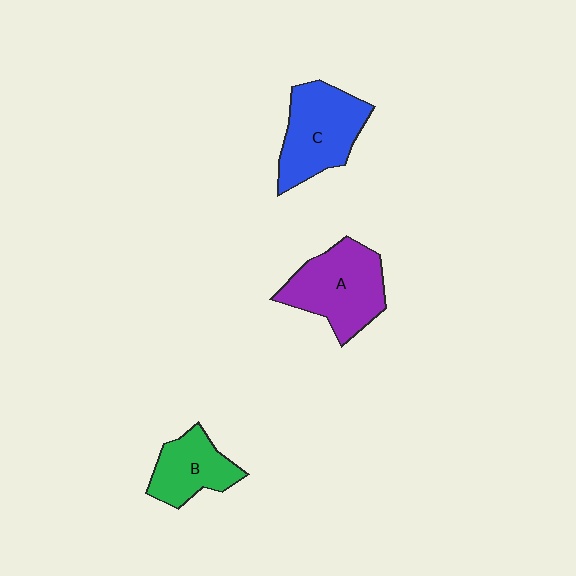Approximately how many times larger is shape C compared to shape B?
Approximately 1.4 times.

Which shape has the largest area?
Shape A (purple).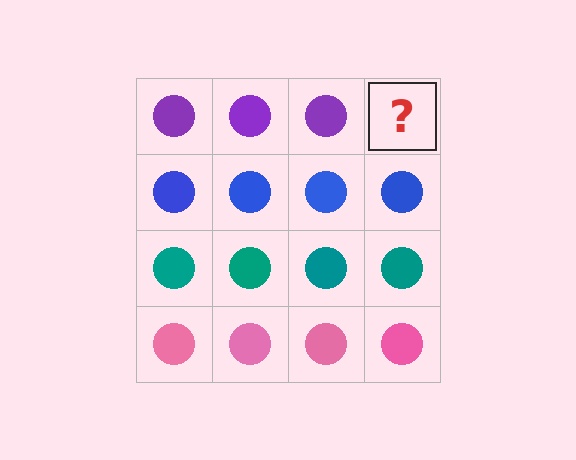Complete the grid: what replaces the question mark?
The question mark should be replaced with a purple circle.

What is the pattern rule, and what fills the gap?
The rule is that each row has a consistent color. The gap should be filled with a purple circle.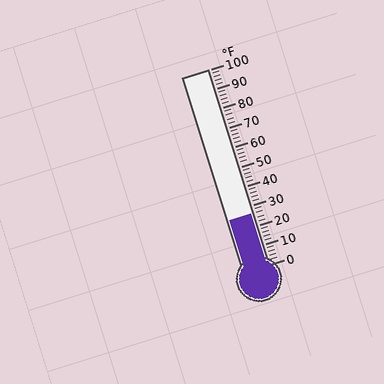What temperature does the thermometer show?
The thermometer shows approximately 26°F.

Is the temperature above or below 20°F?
The temperature is above 20°F.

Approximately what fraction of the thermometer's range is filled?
The thermometer is filled to approximately 25% of its range.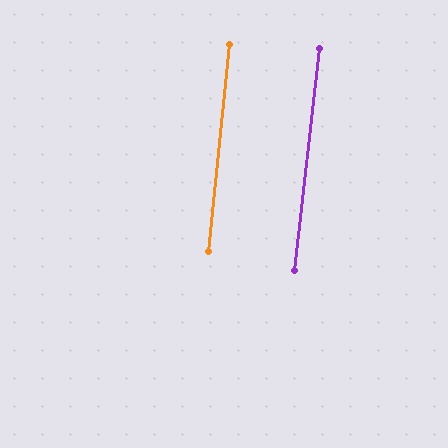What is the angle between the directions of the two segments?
Approximately 1 degree.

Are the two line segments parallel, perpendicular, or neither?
Parallel — their directions differ by only 0.8°.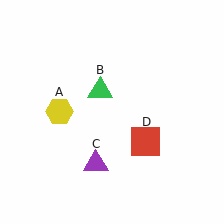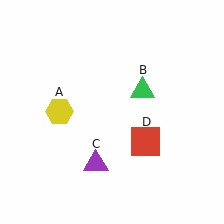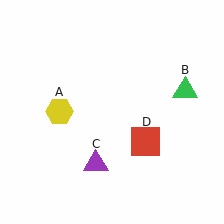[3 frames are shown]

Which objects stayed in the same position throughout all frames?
Yellow hexagon (object A) and purple triangle (object C) and red square (object D) remained stationary.